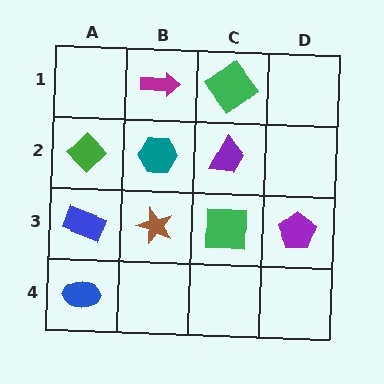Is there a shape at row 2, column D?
No, that cell is empty.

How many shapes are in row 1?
2 shapes.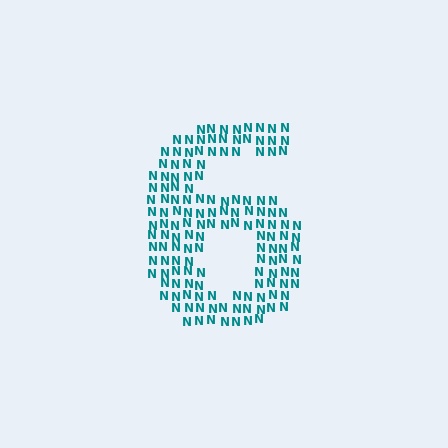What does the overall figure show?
The overall figure shows the digit 6.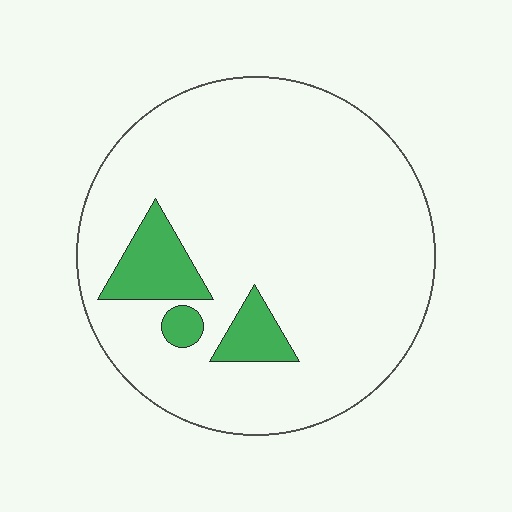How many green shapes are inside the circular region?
3.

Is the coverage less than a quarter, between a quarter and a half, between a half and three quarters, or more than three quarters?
Less than a quarter.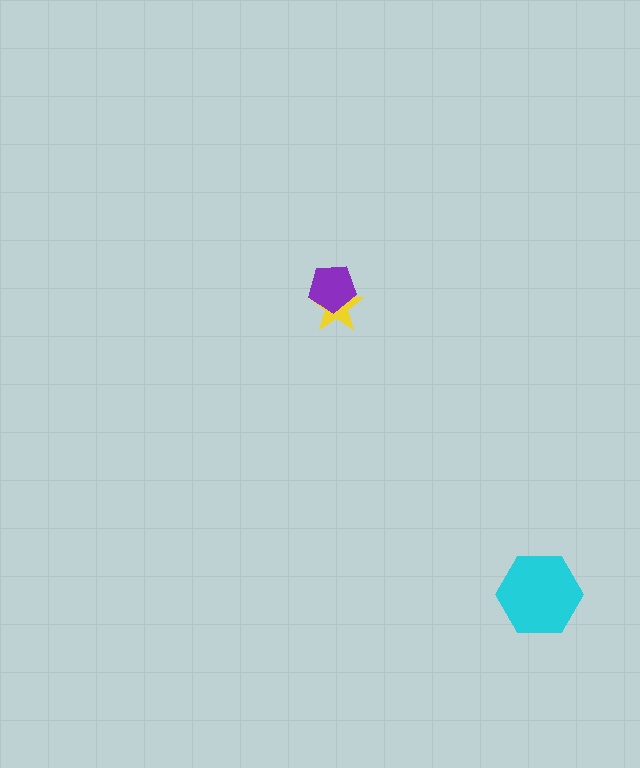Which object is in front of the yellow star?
The purple pentagon is in front of the yellow star.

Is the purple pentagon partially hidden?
No, no other shape covers it.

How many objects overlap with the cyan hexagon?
0 objects overlap with the cyan hexagon.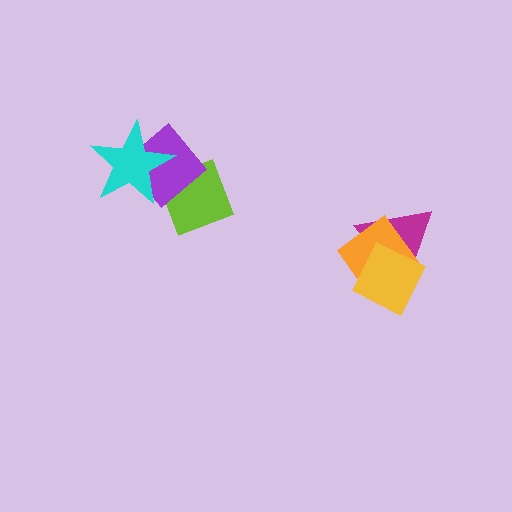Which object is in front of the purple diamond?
The cyan star is in front of the purple diamond.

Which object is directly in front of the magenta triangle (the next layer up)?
The orange diamond is directly in front of the magenta triangle.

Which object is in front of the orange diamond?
The yellow square is in front of the orange diamond.